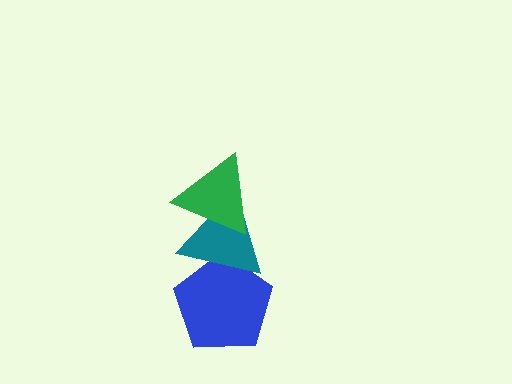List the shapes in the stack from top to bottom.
From top to bottom: the green triangle, the teal triangle, the blue pentagon.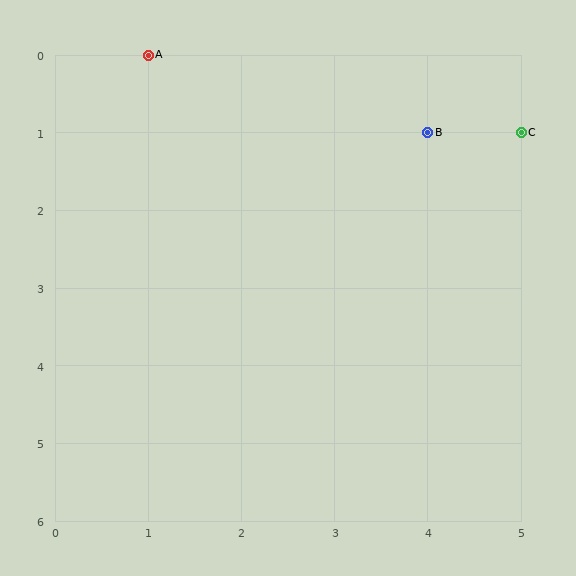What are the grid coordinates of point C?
Point C is at grid coordinates (5, 1).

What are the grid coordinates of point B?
Point B is at grid coordinates (4, 1).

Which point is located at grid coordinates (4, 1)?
Point B is at (4, 1).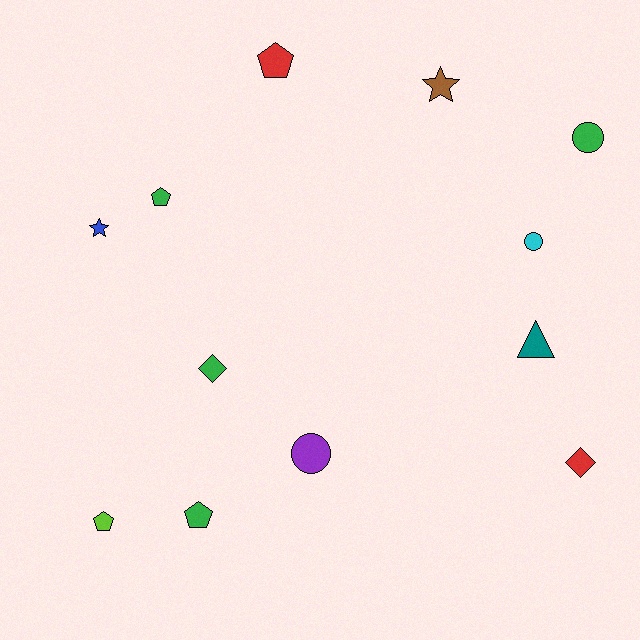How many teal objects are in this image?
There is 1 teal object.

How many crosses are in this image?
There are no crosses.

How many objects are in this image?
There are 12 objects.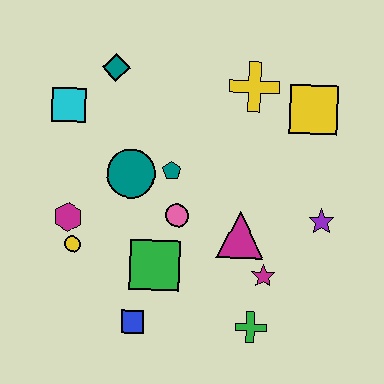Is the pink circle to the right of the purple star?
No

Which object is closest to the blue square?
The green square is closest to the blue square.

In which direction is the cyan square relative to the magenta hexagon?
The cyan square is above the magenta hexagon.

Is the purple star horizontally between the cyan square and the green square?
No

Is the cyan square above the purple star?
Yes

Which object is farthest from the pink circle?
The yellow square is farthest from the pink circle.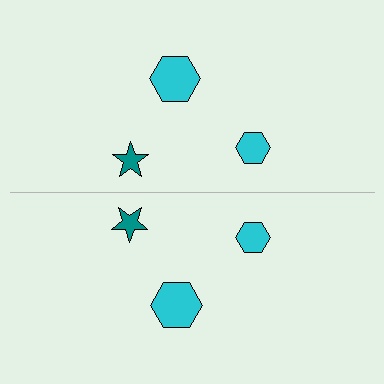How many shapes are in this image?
There are 6 shapes in this image.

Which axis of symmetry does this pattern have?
The pattern has a horizontal axis of symmetry running through the center of the image.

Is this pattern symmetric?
Yes, this pattern has bilateral (reflection) symmetry.